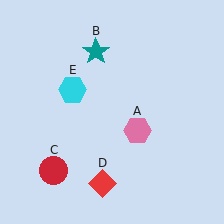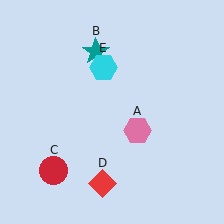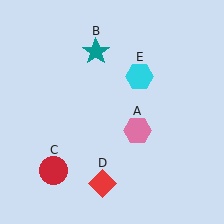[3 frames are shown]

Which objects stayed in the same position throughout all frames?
Pink hexagon (object A) and teal star (object B) and red circle (object C) and red diamond (object D) remained stationary.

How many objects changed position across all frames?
1 object changed position: cyan hexagon (object E).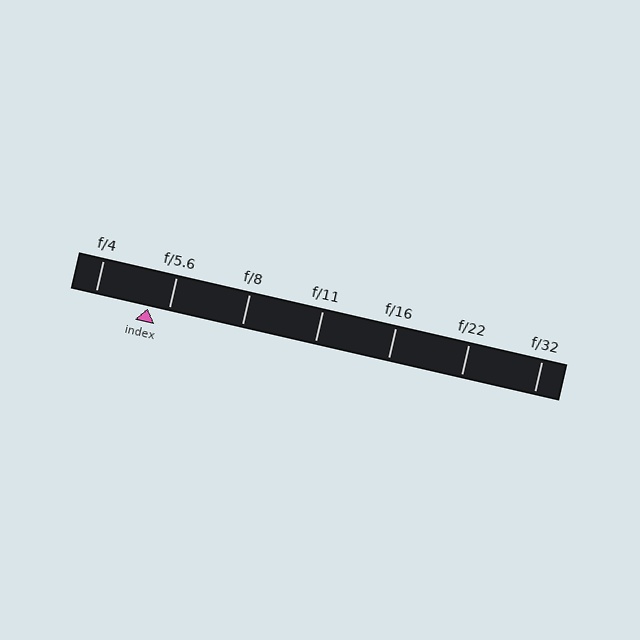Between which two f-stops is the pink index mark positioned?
The index mark is between f/4 and f/5.6.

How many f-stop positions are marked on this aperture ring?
There are 7 f-stop positions marked.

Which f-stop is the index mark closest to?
The index mark is closest to f/5.6.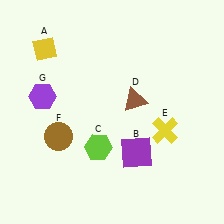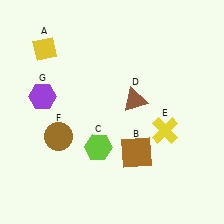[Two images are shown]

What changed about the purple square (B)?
In Image 1, B is purple. In Image 2, it changed to brown.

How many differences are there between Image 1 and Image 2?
There is 1 difference between the two images.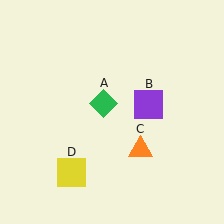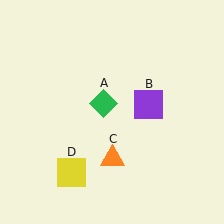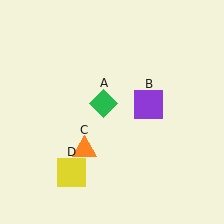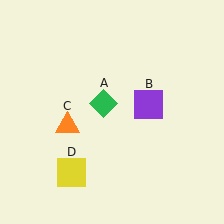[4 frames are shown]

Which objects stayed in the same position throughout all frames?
Green diamond (object A) and purple square (object B) and yellow square (object D) remained stationary.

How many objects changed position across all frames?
1 object changed position: orange triangle (object C).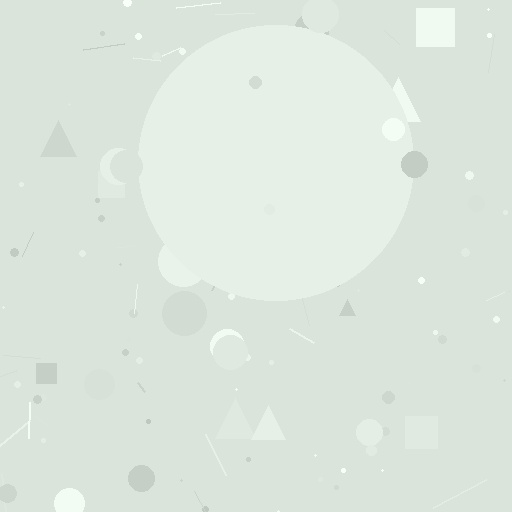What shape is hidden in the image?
A circle is hidden in the image.